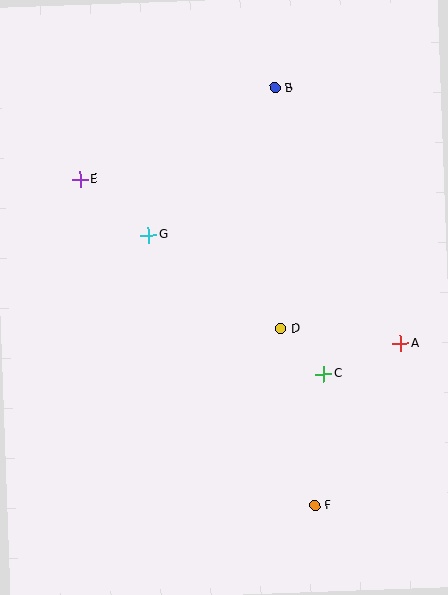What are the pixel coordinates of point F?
Point F is at (315, 506).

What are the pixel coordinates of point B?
Point B is at (275, 88).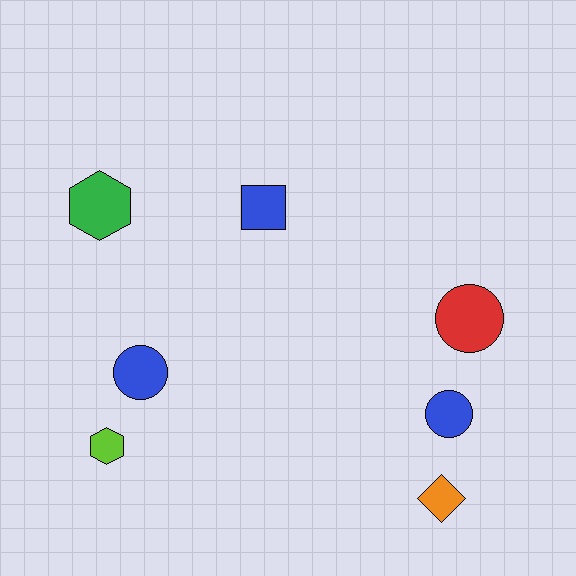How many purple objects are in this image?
There are no purple objects.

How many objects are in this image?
There are 7 objects.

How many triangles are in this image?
There are no triangles.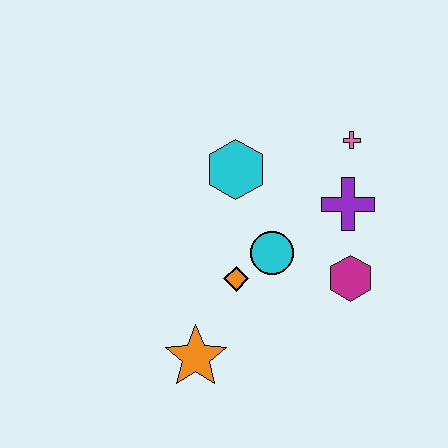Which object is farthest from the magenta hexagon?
The orange star is farthest from the magenta hexagon.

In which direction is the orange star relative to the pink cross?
The orange star is below the pink cross.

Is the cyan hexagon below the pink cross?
Yes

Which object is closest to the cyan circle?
The orange diamond is closest to the cyan circle.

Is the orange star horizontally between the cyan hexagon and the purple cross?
No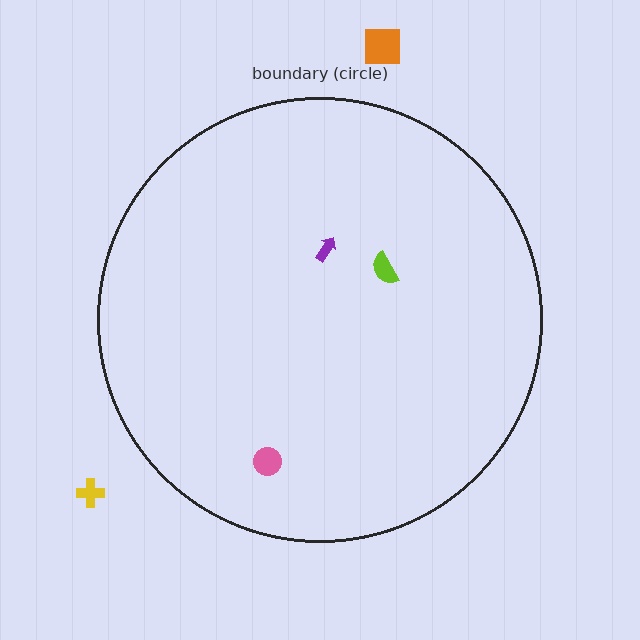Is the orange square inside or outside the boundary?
Outside.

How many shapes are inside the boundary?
3 inside, 2 outside.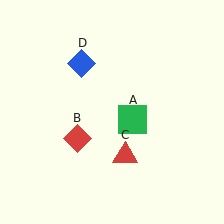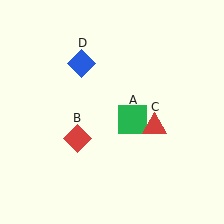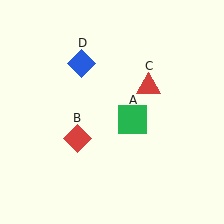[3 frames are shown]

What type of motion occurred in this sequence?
The red triangle (object C) rotated counterclockwise around the center of the scene.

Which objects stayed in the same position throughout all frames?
Green square (object A) and red diamond (object B) and blue diamond (object D) remained stationary.